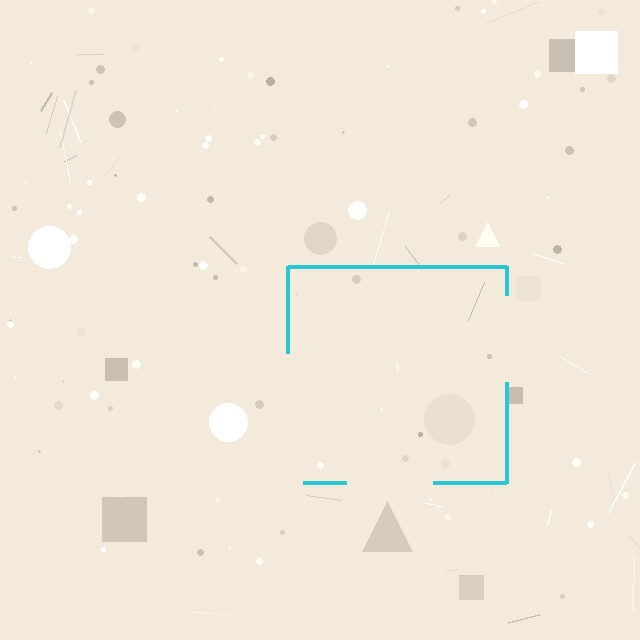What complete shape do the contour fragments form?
The contour fragments form a square.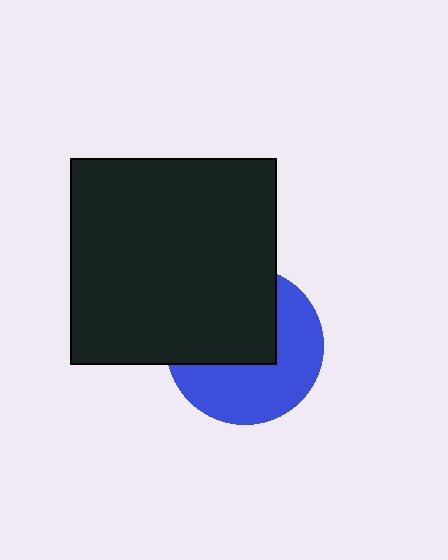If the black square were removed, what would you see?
You would see the complete blue circle.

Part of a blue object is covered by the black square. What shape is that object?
It is a circle.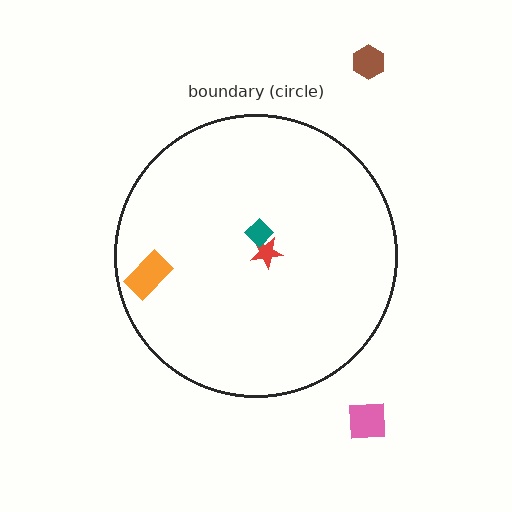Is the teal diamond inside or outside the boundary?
Inside.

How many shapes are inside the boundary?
3 inside, 2 outside.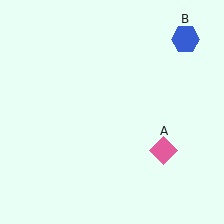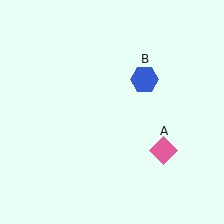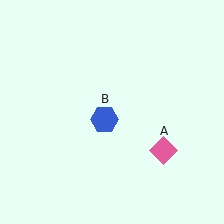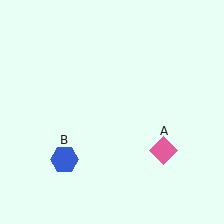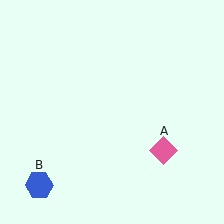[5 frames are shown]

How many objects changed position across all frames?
1 object changed position: blue hexagon (object B).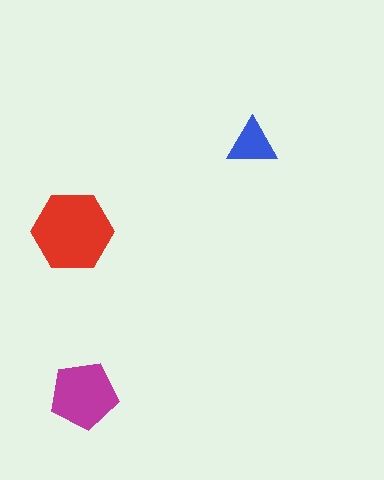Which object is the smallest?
The blue triangle.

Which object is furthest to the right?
The blue triangle is rightmost.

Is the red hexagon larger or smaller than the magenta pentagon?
Larger.